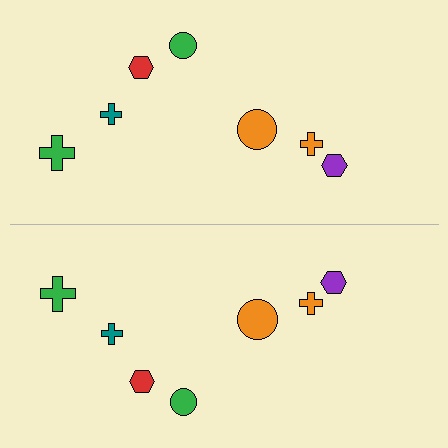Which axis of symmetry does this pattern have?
The pattern has a horizontal axis of symmetry running through the center of the image.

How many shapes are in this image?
There are 14 shapes in this image.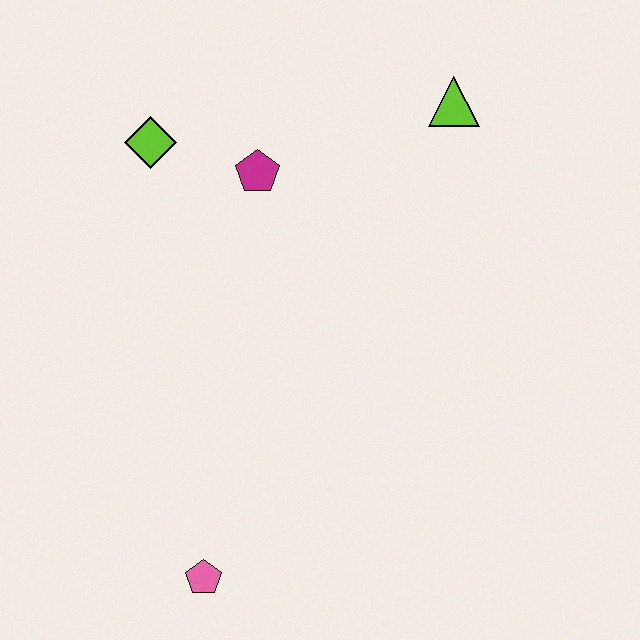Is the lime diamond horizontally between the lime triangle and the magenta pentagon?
No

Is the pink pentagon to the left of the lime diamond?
No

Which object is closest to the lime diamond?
The magenta pentagon is closest to the lime diamond.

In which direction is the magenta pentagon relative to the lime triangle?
The magenta pentagon is to the left of the lime triangle.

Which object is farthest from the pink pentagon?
The lime triangle is farthest from the pink pentagon.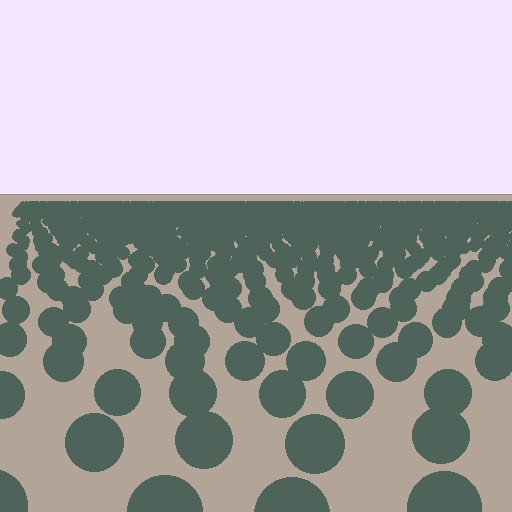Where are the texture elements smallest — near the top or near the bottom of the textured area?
Near the top.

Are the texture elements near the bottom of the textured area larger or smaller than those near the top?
Larger. Near the bottom, elements are closer to the viewer and appear at a bigger on-screen size.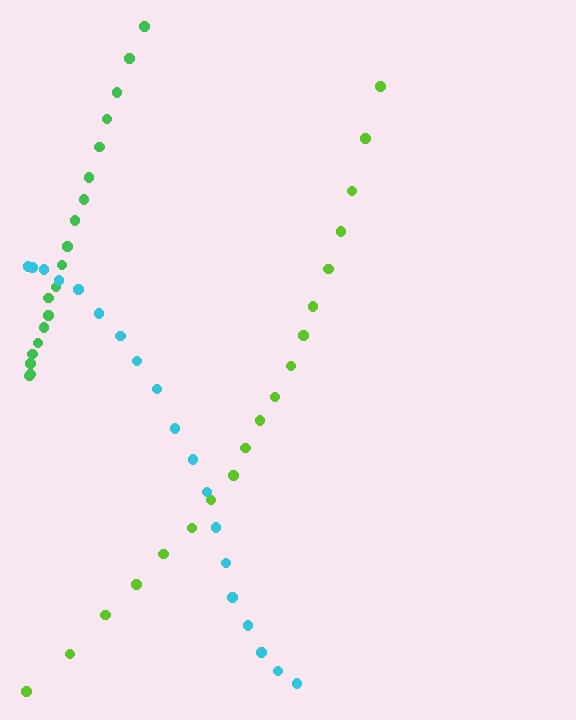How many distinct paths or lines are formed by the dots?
There are 3 distinct paths.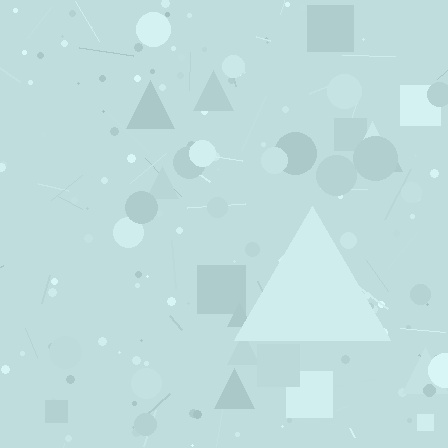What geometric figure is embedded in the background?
A triangle is embedded in the background.